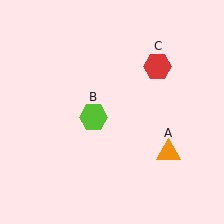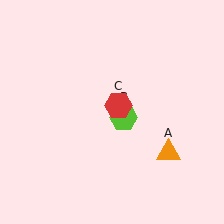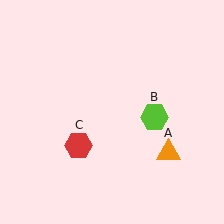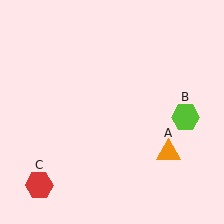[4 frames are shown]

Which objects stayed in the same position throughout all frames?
Orange triangle (object A) remained stationary.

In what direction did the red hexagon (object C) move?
The red hexagon (object C) moved down and to the left.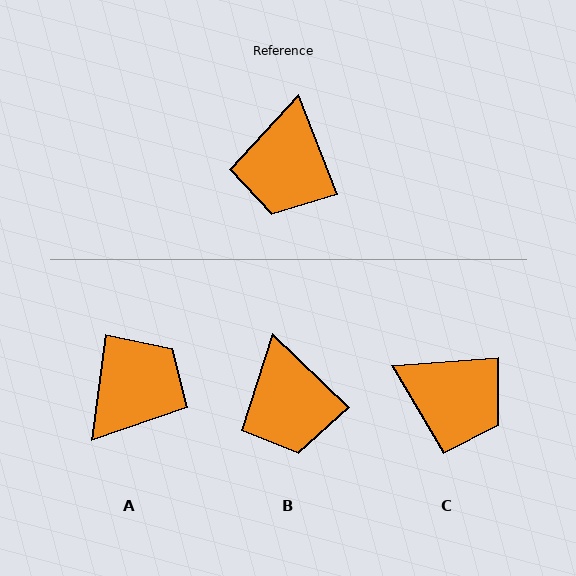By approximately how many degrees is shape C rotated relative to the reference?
Approximately 73 degrees counter-clockwise.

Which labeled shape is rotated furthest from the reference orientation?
A, about 151 degrees away.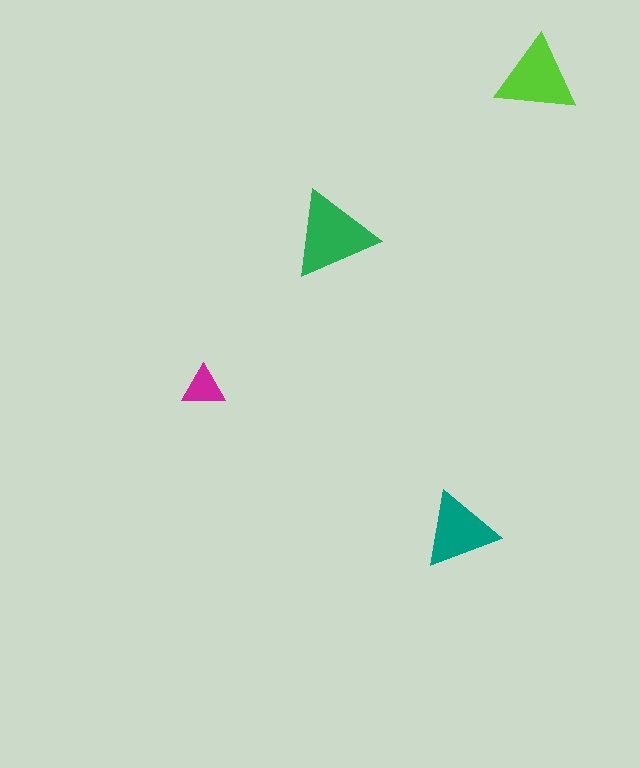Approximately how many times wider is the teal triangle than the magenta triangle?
About 1.5 times wider.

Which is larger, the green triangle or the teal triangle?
The green one.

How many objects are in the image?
There are 4 objects in the image.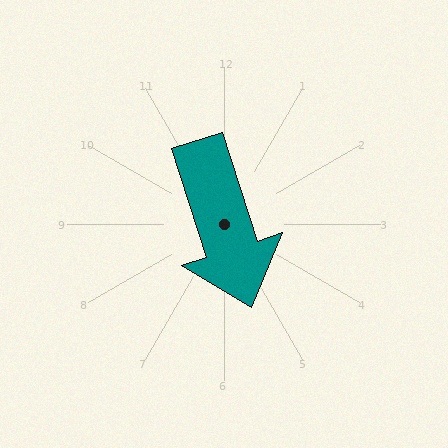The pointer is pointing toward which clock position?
Roughly 5 o'clock.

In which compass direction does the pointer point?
South.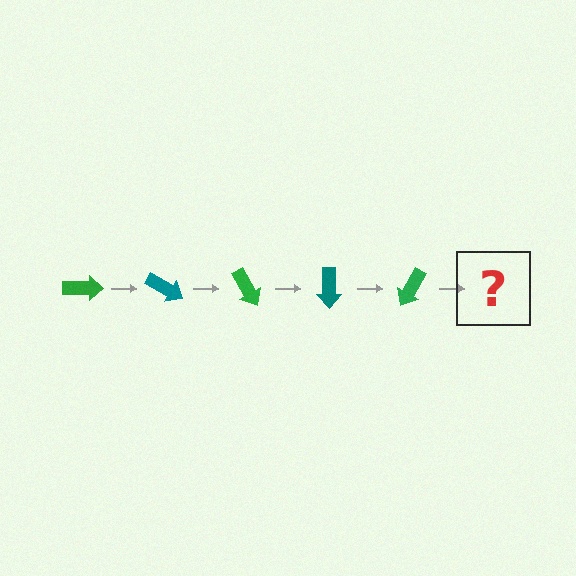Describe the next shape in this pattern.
It should be a teal arrow, rotated 150 degrees from the start.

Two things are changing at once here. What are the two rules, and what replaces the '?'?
The two rules are that it rotates 30 degrees each step and the color cycles through green and teal. The '?' should be a teal arrow, rotated 150 degrees from the start.